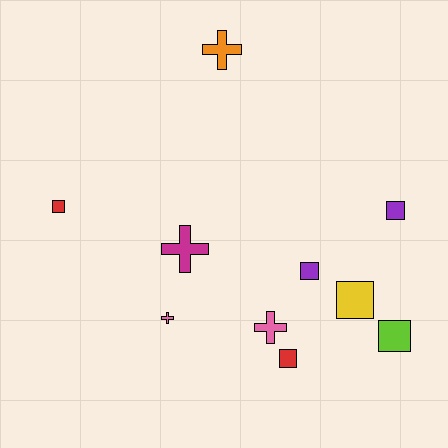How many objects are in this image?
There are 10 objects.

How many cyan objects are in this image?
There are no cyan objects.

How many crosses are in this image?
There are 4 crosses.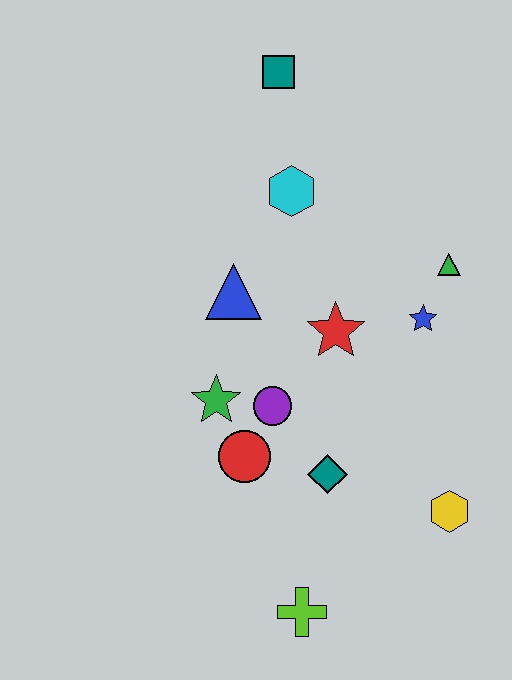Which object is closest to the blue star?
The green triangle is closest to the blue star.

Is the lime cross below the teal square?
Yes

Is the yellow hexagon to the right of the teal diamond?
Yes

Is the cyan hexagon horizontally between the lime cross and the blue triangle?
Yes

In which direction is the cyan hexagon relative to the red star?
The cyan hexagon is above the red star.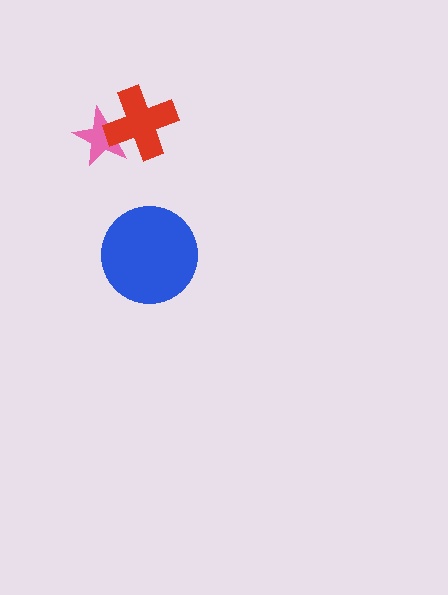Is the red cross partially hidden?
No, no other shape covers it.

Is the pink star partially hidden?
Yes, it is partially covered by another shape.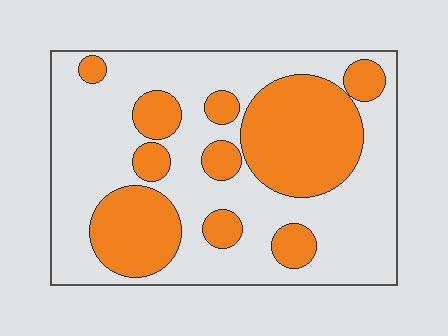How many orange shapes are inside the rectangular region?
10.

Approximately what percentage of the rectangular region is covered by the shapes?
Approximately 35%.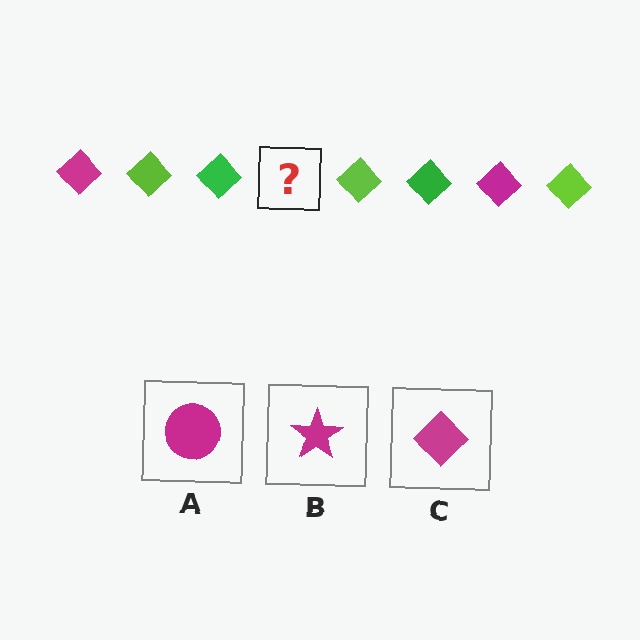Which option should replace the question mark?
Option C.